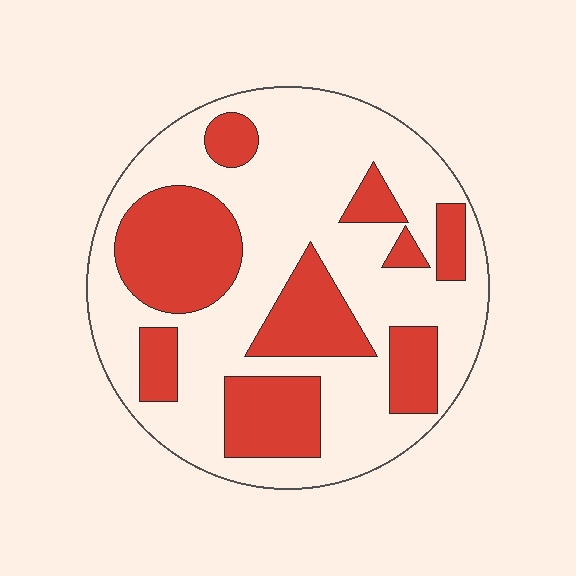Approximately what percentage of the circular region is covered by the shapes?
Approximately 35%.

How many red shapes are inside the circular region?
9.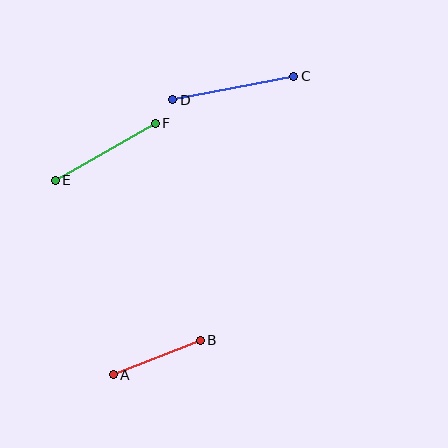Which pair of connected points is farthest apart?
Points C and D are farthest apart.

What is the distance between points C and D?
The distance is approximately 123 pixels.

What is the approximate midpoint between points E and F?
The midpoint is at approximately (105, 152) pixels.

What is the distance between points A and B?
The distance is approximately 94 pixels.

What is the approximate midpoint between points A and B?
The midpoint is at approximately (157, 357) pixels.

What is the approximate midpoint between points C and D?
The midpoint is at approximately (233, 88) pixels.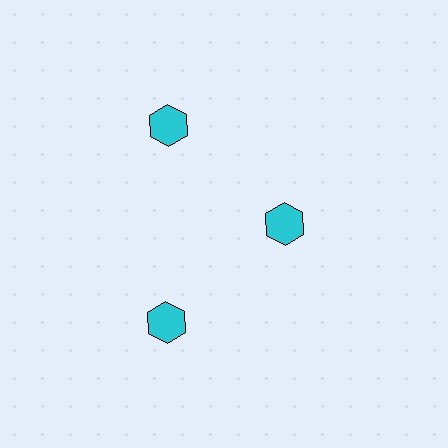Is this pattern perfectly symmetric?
No. The 3 cyan hexagons are arranged in a ring, but one element near the 3 o'clock position is pulled inward toward the center, breaking the 3-fold rotational symmetry.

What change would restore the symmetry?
The symmetry would be restored by moving it outward, back onto the ring so that all 3 hexagons sit at equal angles and equal distance from the center.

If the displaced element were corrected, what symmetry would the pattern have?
It would have 3-fold rotational symmetry — the pattern would map onto itself every 120 degrees.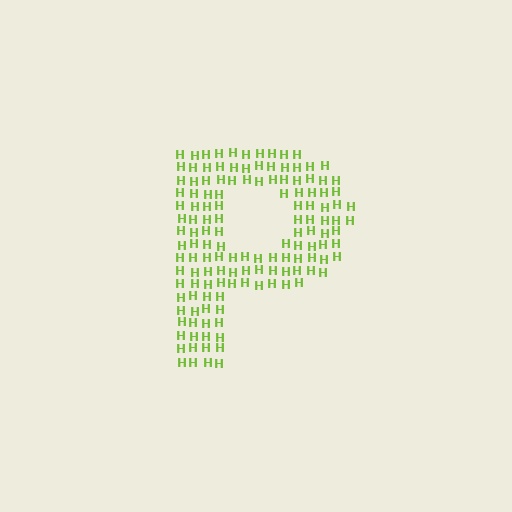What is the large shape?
The large shape is the letter P.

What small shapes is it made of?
It is made of small letter H's.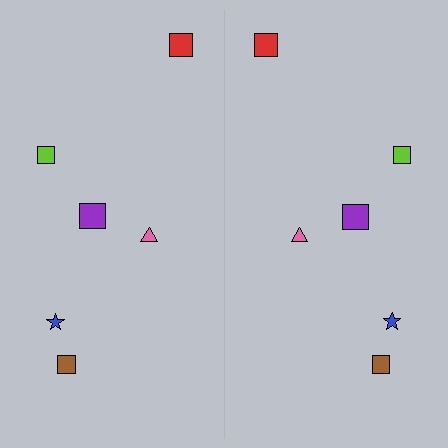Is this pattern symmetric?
Yes, this pattern has bilateral (reflection) symmetry.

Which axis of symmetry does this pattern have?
The pattern has a vertical axis of symmetry running through the center of the image.